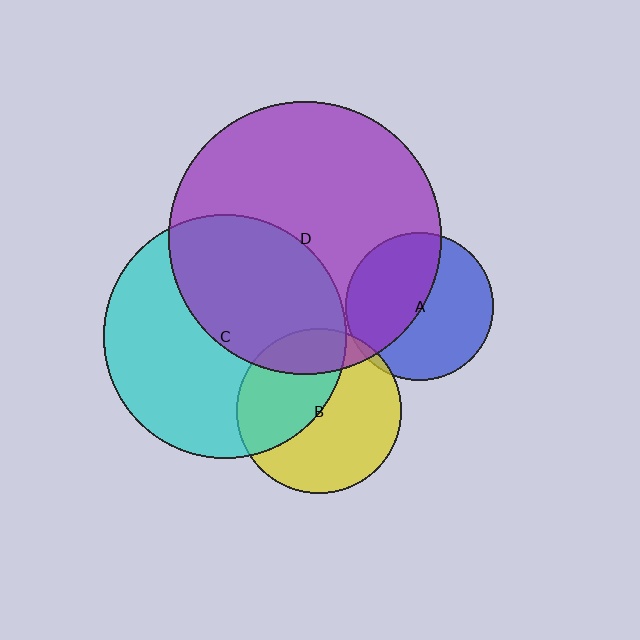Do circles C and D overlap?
Yes.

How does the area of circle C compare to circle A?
Approximately 2.7 times.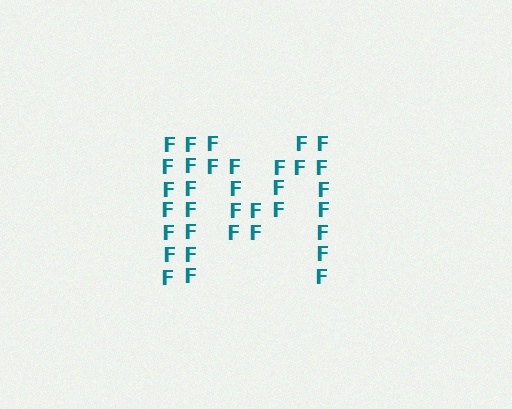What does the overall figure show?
The overall figure shows the letter M.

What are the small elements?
The small elements are letter F's.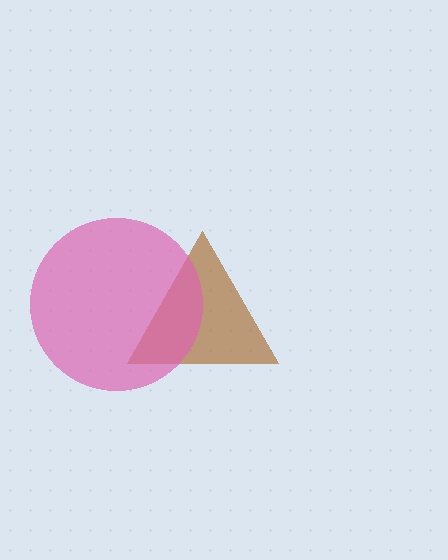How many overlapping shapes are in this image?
There are 2 overlapping shapes in the image.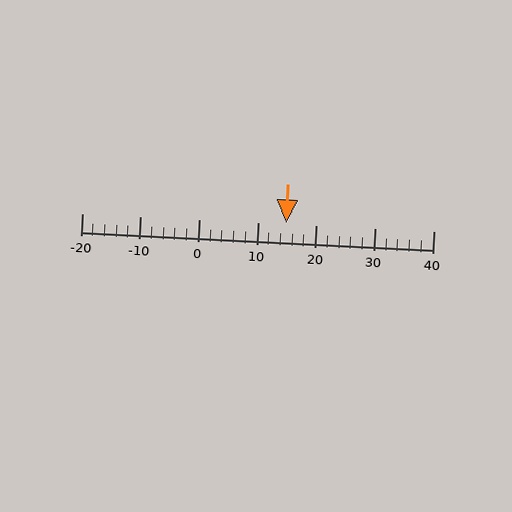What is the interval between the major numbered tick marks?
The major tick marks are spaced 10 units apart.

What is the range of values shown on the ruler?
The ruler shows values from -20 to 40.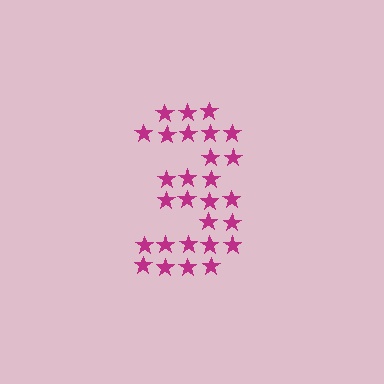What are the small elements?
The small elements are stars.